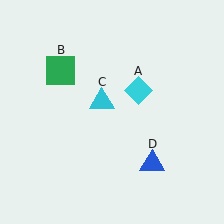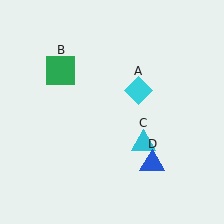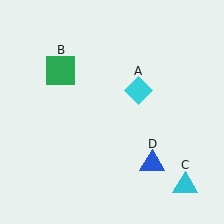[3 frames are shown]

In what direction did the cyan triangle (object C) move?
The cyan triangle (object C) moved down and to the right.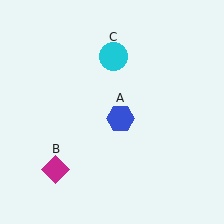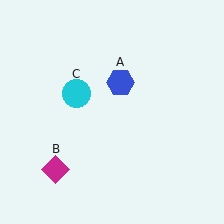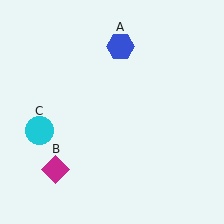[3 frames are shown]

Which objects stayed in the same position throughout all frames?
Magenta diamond (object B) remained stationary.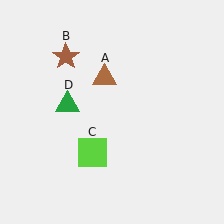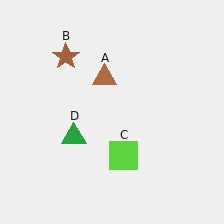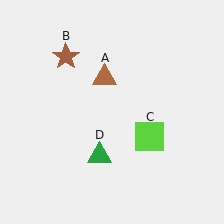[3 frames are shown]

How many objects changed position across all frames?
2 objects changed position: lime square (object C), green triangle (object D).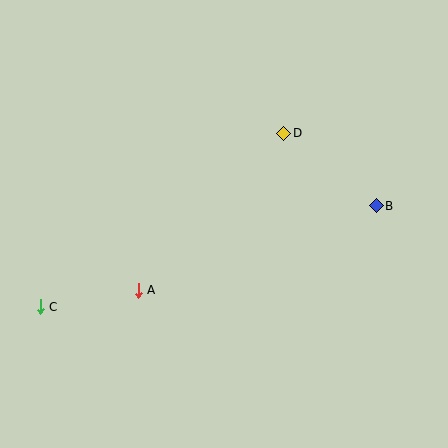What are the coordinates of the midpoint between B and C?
The midpoint between B and C is at (208, 256).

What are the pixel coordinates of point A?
Point A is at (138, 290).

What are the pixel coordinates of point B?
Point B is at (376, 206).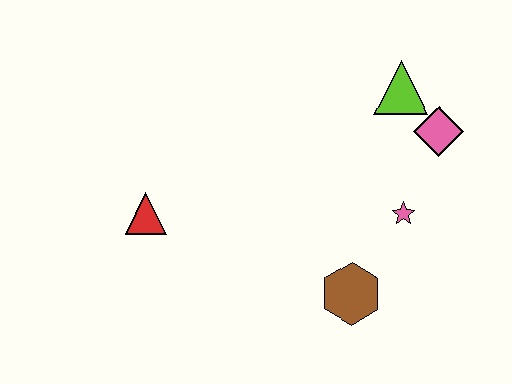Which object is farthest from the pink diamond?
The red triangle is farthest from the pink diamond.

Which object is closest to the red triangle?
The brown hexagon is closest to the red triangle.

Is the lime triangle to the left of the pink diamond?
Yes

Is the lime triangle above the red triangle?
Yes